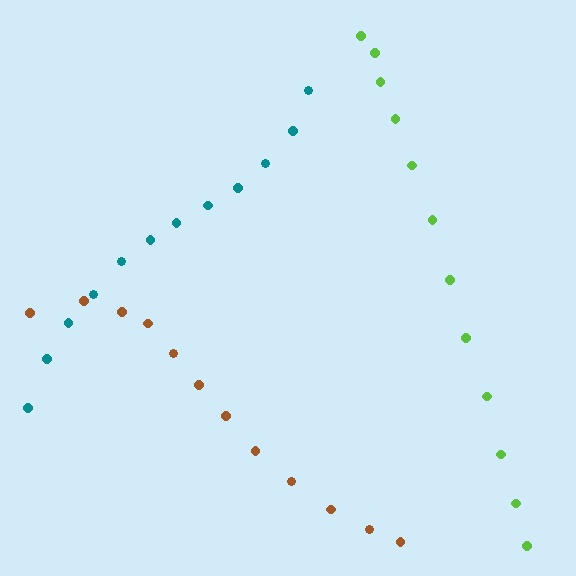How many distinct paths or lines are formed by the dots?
There are 3 distinct paths.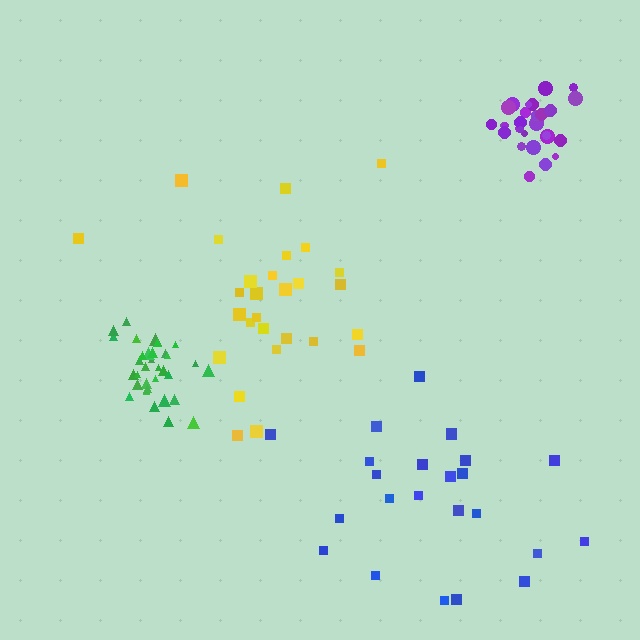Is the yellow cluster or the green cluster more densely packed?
Green.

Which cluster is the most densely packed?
Green.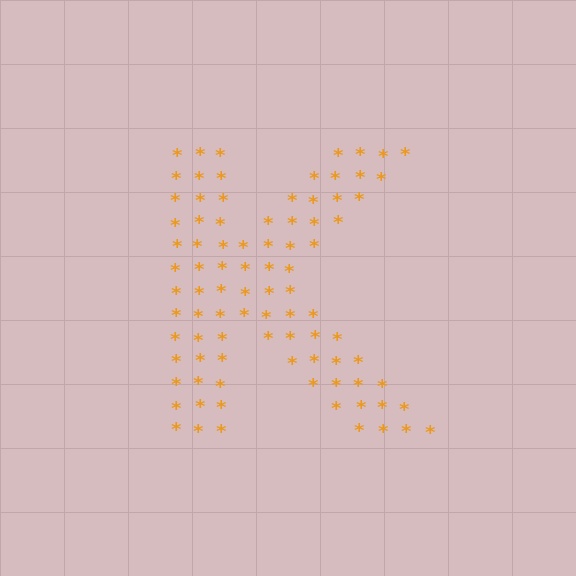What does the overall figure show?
The overall figure shows the letter K.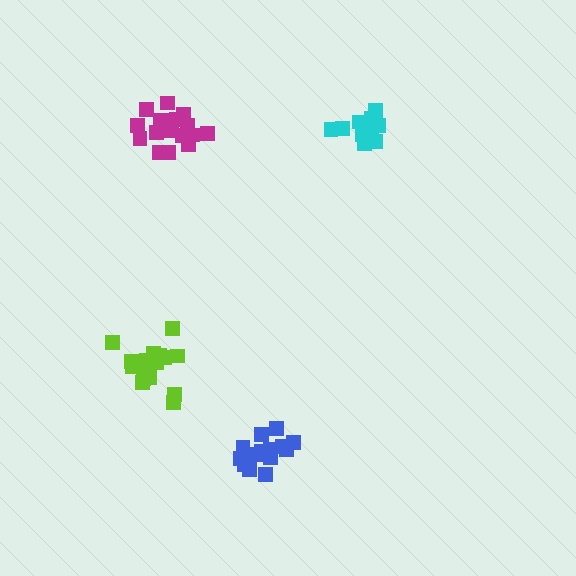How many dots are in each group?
Group 1: 18 dots, Group 2: 18 dots, Group 3: 17 dots, Group 4: 18 dots (71 total).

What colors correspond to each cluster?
The clusters are colored: cyan, lime, blue, magenta.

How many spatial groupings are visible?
There are 4 spatial groupings.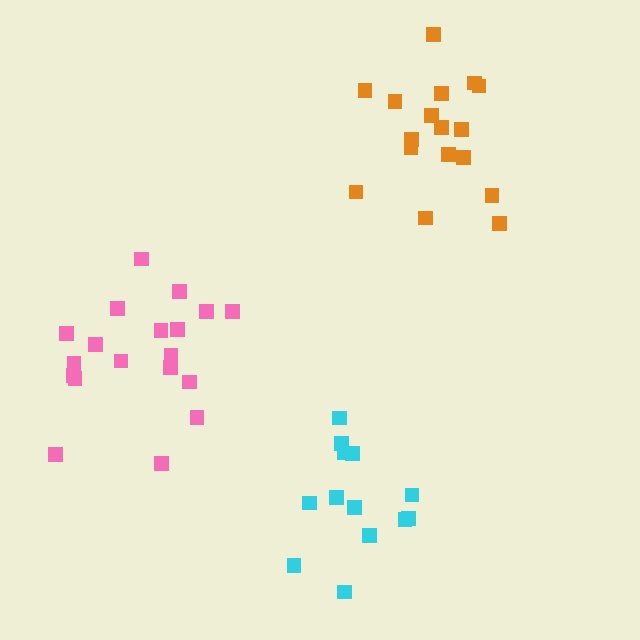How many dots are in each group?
Group 1: 19 dots, Group 2: 13 dots, Group 3: 17 dots (49 total).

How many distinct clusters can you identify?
There are 3 distinct clusters.